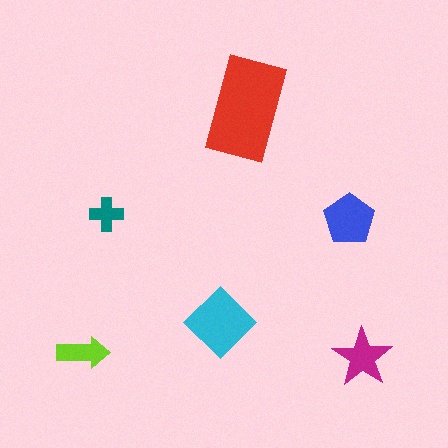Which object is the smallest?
The teal cross.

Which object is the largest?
The red rectangle.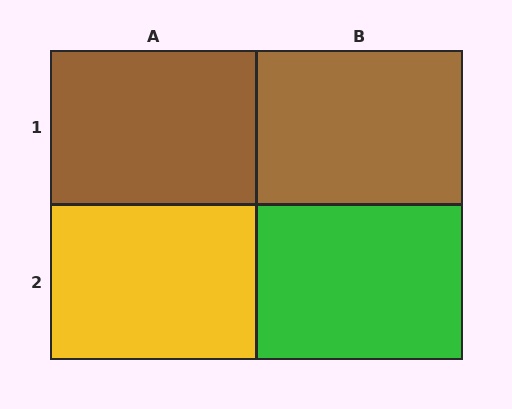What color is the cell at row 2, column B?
Green.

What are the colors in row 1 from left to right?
Brown, brown.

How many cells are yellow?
1 cell is yellow.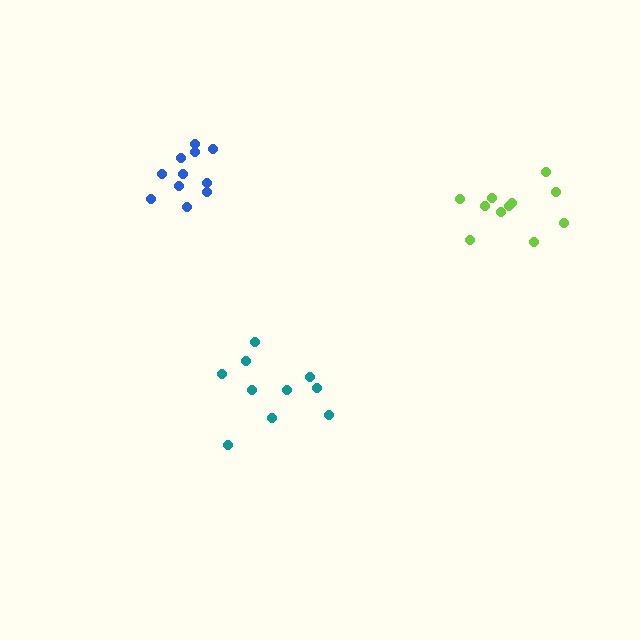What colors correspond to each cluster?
The clusters are colored: teal, blue, lime.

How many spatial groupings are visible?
There are 3 spatial groupings.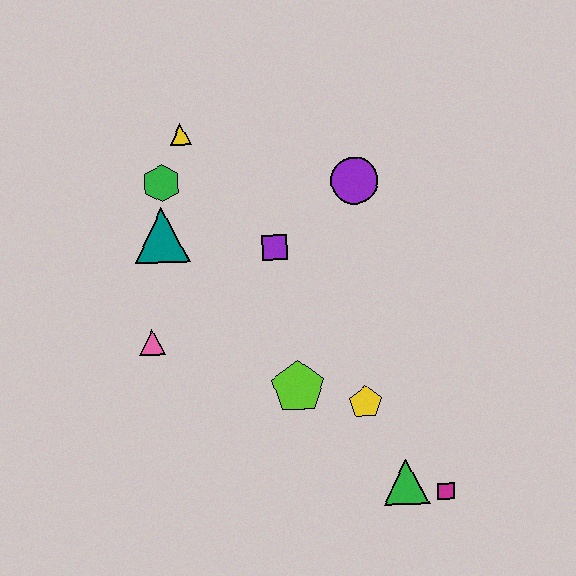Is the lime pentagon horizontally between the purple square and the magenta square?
Yes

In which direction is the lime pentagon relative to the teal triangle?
The lime pentagon is below the teal triangle.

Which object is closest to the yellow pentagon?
The lime pentagon is closest to the yellow pentagon.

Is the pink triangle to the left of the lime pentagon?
Yes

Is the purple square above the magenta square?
Yes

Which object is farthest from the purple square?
The magenta square is farthest from the purple square.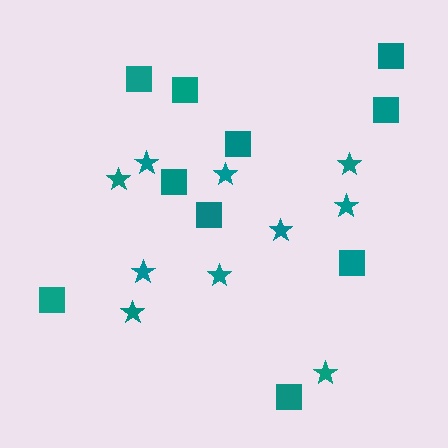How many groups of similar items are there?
There are 2 groups: one group of stars (10) and one group of squares (10).